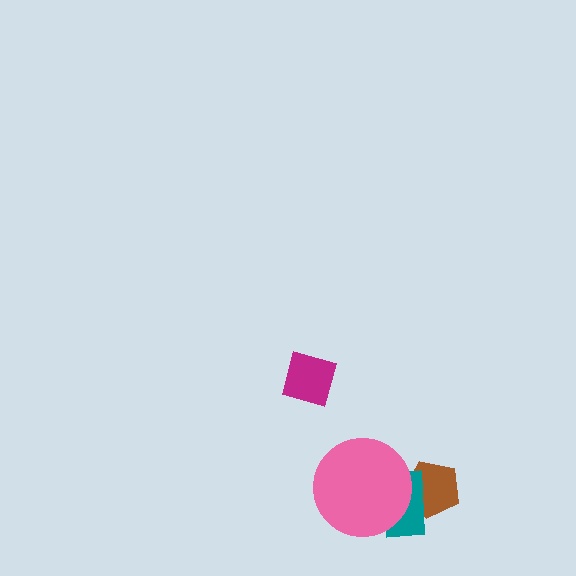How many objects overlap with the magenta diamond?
0 objects overlap with the magenta diamond.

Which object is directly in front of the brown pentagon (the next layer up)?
The teal rectangle is directly in front of the brown pentagon.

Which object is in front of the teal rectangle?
The pink circle is in front of the teal rectangle.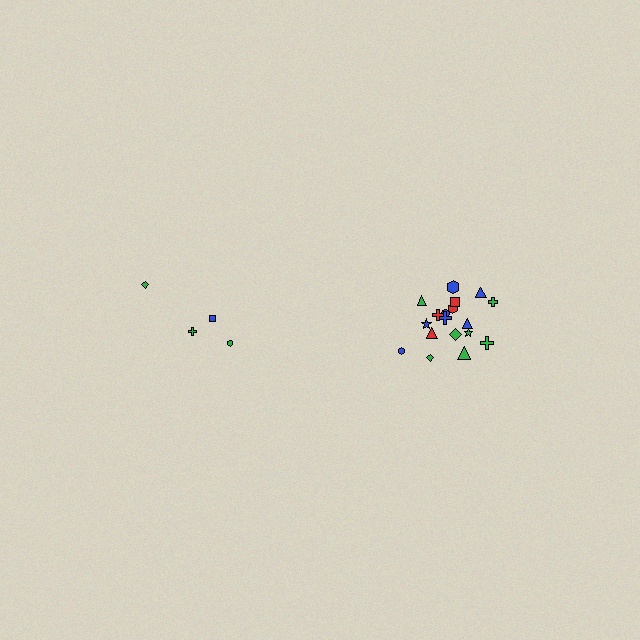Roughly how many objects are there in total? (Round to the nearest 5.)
Roughly 20 objects in total.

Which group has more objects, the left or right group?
The right group.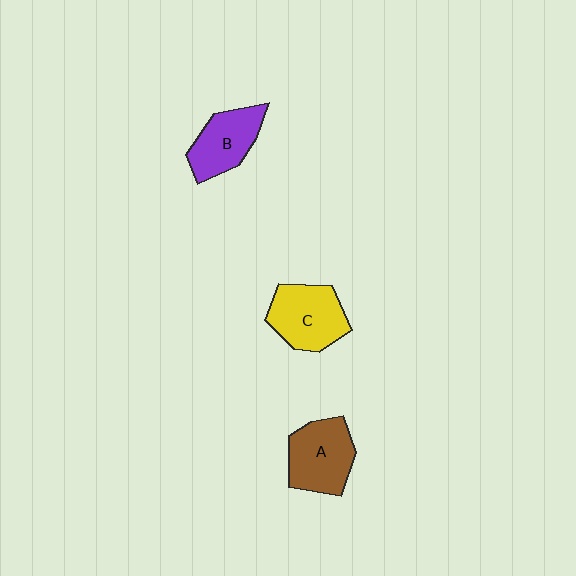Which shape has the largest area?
Shape C (yellow).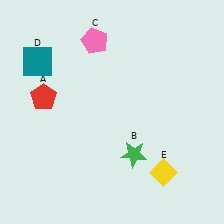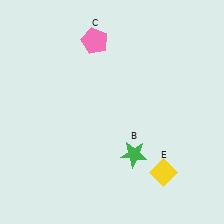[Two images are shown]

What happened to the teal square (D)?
The teal square (D) was removed in Image 2. It was in the top-left area of Image 1.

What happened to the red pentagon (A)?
The red pentagon (A) was removed in Image 2. It was in the top-left area of Image 1.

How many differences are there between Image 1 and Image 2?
There are 2 differences between the two images.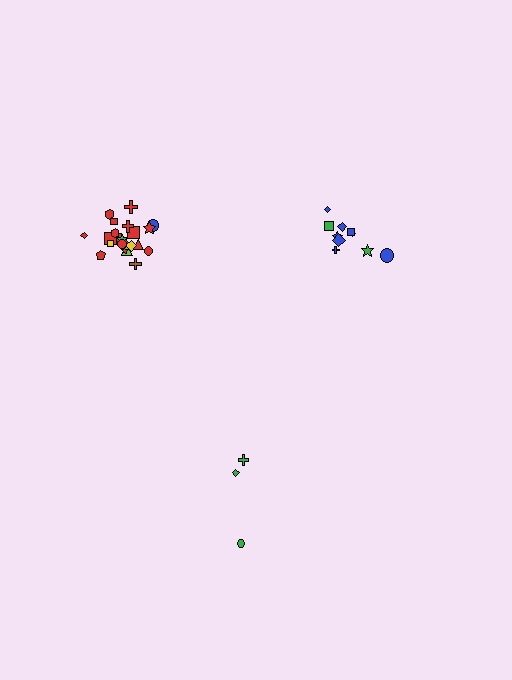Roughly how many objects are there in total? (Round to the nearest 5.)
Roughly 35 objects in total.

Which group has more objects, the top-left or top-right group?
The top-left group.